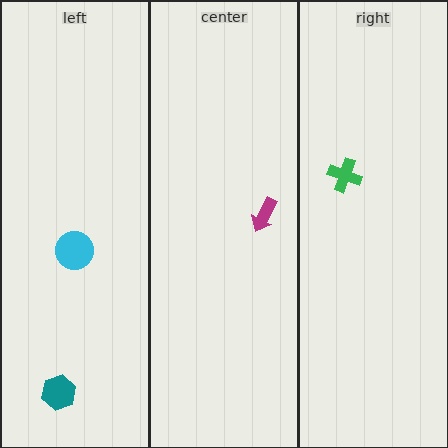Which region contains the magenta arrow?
The center region.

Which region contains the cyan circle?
The left region.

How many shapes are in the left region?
2.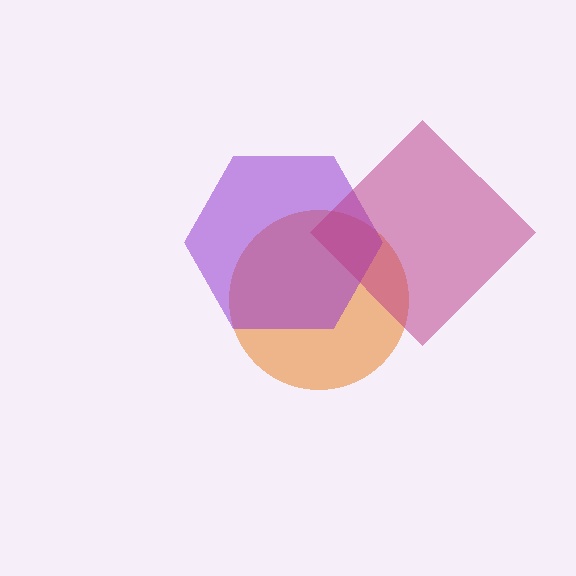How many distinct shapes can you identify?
There are 3 distinct shapes: an orange circle, a purple hexagon, a magenta diamond.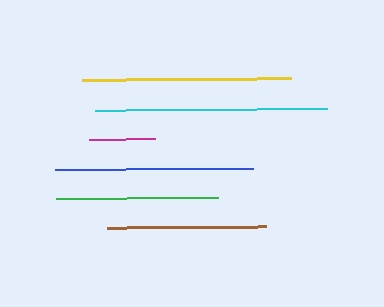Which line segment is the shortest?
The magenta line is the shortest at approximately 66 pixels.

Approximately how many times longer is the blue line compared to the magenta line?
The blue line is approximately 3.0 times the length of the magenta line.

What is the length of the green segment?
The green segment is approximately 162 pixels long.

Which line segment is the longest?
The cyan line is the longest at approximately 232 pixels.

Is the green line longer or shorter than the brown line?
The green line is longer than the brown line.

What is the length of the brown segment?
The brown segment is approximately 159 pixels long.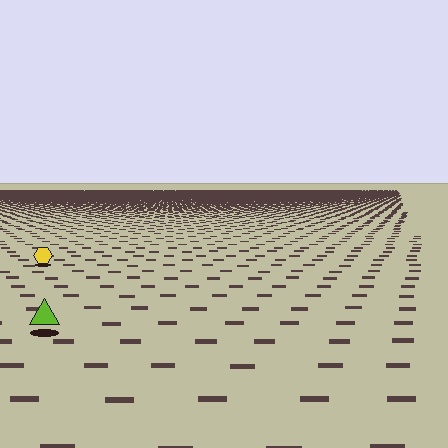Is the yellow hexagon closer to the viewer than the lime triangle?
No. The lime triangle is closer — you can tell from the texture gradient: the ground texture is coarser near it.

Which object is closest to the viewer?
The lime triangle is closest. The texture marks near it are larger and more spread out.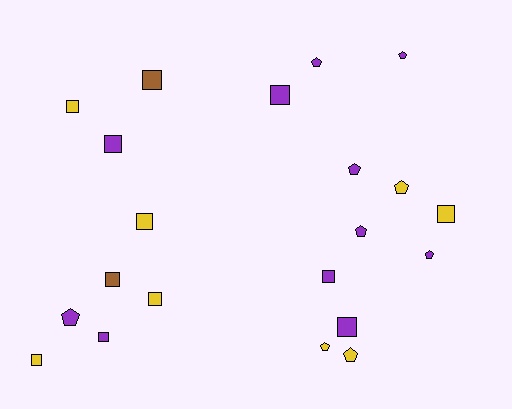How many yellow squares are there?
There are 5 yellow squares.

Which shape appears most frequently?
Square, with 12 objects.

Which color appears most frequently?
Purple, with 11 objects.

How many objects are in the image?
There are 21 objects.